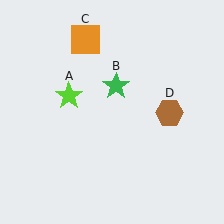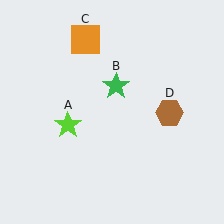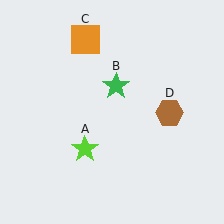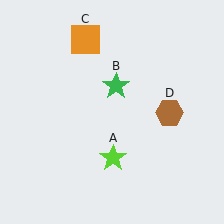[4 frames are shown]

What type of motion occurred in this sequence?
The lime star (object A) rotated counterclockwise around the center of the scene.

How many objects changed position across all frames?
1 object changed position: lime star (object A).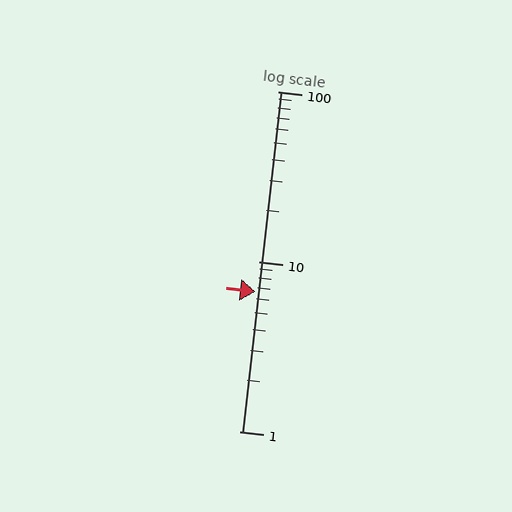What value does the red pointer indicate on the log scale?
The pointer indicates approximately 6.6.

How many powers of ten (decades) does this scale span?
The scale spans 2 decades, from 1 to 100.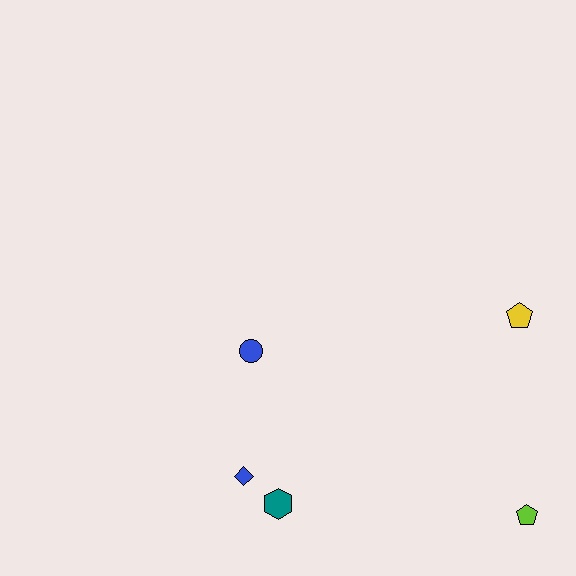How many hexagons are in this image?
There is 1 hexagon.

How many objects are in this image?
There are 5 objects.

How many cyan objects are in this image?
There are no cyan objects.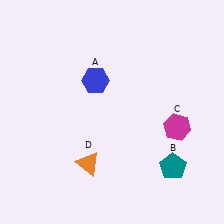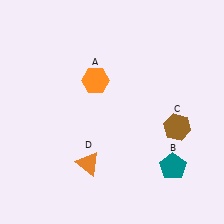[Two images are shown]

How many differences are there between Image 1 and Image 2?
There are 2 differences between the two images.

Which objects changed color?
A changed from blue to orange. C changed from magenta to brown.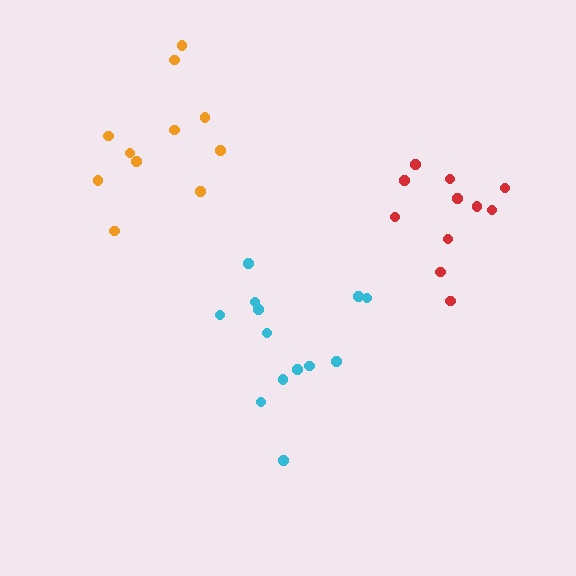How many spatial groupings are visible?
There are 3 spatial groupings.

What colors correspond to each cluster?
The clusters are colored: orange, cyan, red.